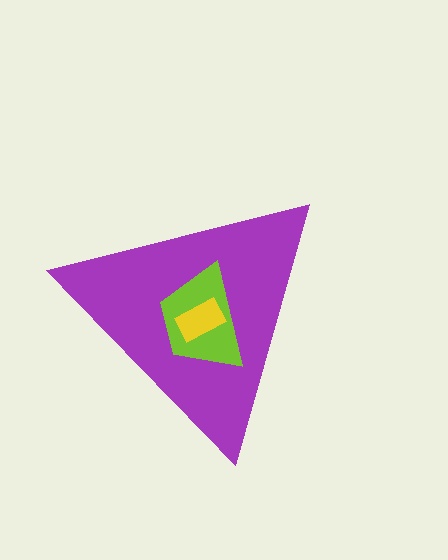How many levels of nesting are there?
3.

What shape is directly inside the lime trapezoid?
The yellow rectangle.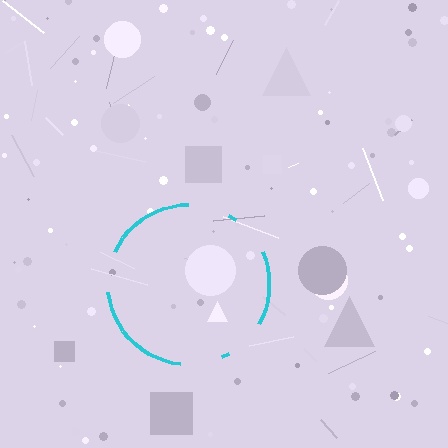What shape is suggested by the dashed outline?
The dashed outline suggests a circle.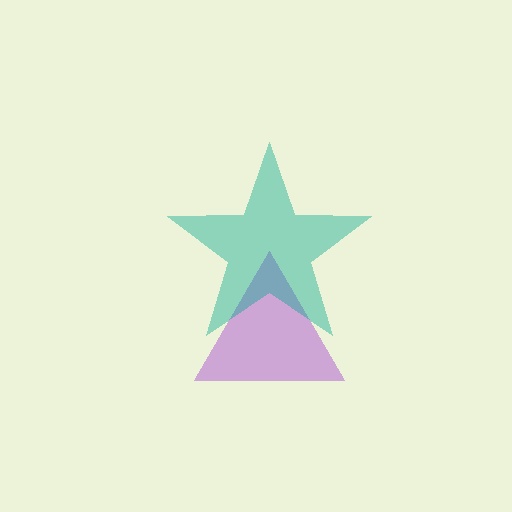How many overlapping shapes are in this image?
There are 2 overlapping shapes in the image.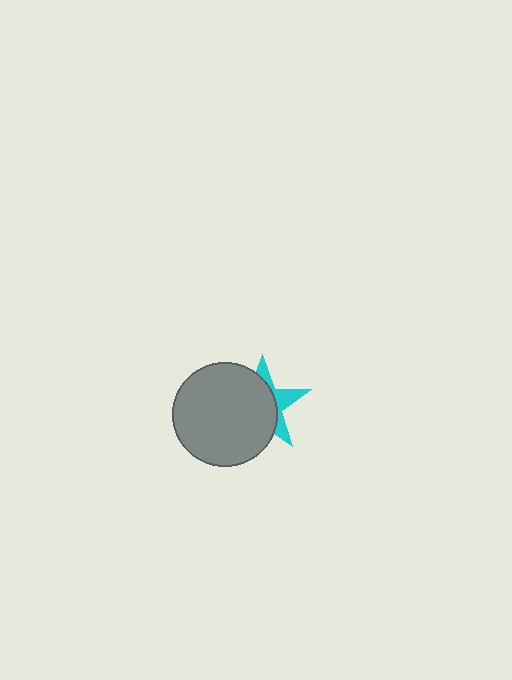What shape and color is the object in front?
The object in front is a gray circle.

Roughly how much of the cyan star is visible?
A small part of it is visible (roughly 32%).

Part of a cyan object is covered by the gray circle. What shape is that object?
It is a star.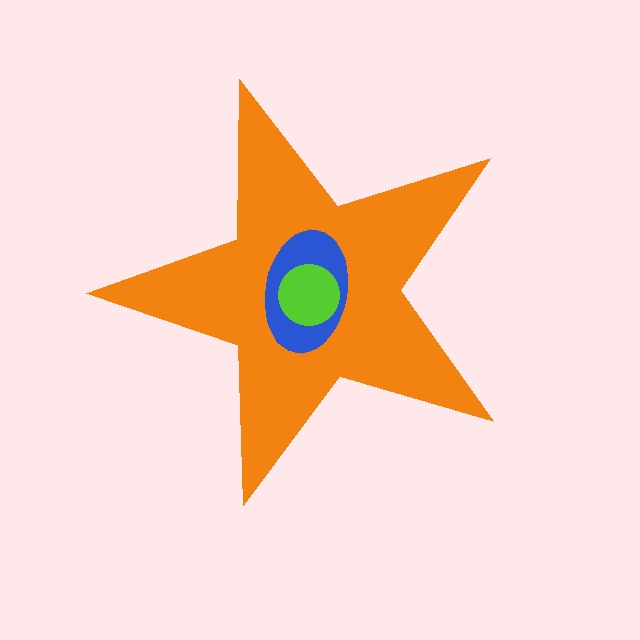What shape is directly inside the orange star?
The blue ellipse.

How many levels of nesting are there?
3.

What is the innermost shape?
The lime circle.